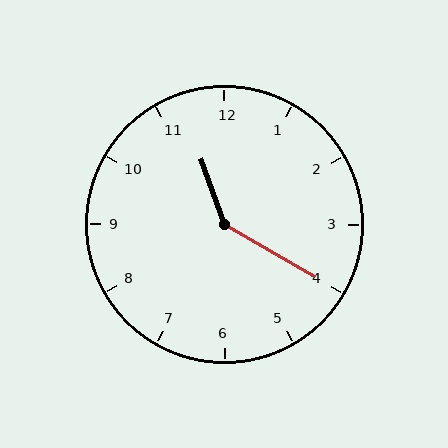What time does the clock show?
11:20.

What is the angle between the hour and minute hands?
Approximately 140 degrees.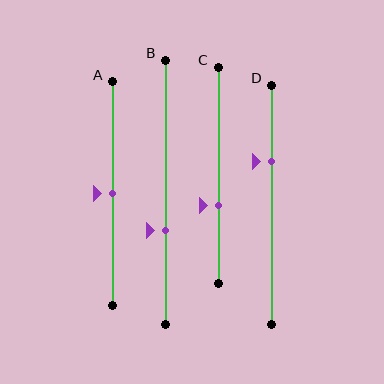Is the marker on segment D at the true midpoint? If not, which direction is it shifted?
No, the marker on segment D is shifted upward by about 18% of the segment length.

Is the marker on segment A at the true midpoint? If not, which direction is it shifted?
Yes, the marker on segment A is at the true midpoint.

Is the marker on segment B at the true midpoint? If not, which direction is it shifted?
No, the marker on segment B is shifted downward by about 15% of the segment length.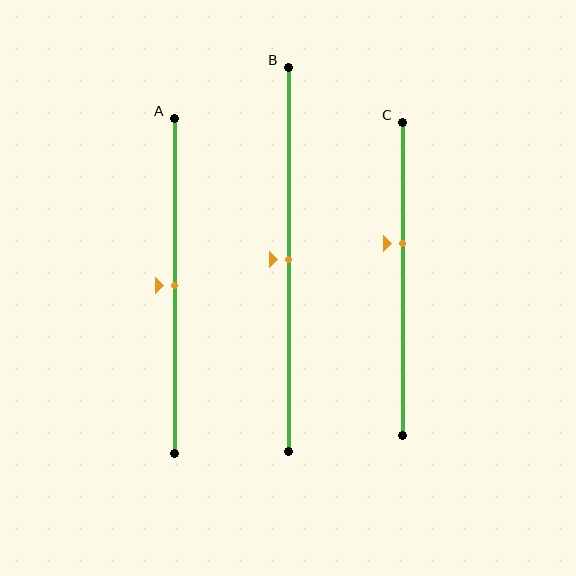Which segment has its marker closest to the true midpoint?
Segment A has its marker closest to the true midpoint.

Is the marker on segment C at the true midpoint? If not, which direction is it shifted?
No, the marker on segment C is shifted upward by about 11% of the segment length.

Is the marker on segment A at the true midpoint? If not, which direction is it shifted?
Yes, the marker on segment A is at the true midpoint.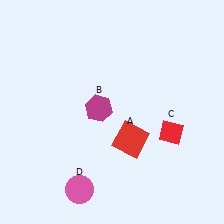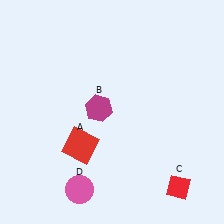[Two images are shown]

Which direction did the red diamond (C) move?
The red diamond (C) moved down.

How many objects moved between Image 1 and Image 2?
2 objects moved between the two images.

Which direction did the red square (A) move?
The red square (A) moved left.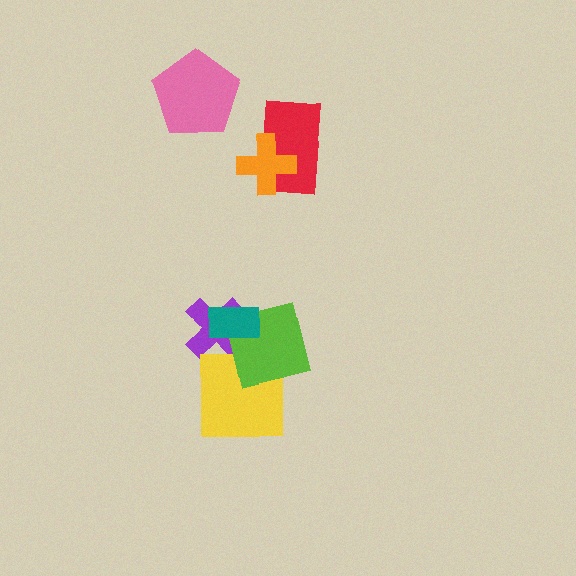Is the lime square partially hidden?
Yes, it is partially covered by another shape.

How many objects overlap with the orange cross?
1 object overlaps with the orange cross.